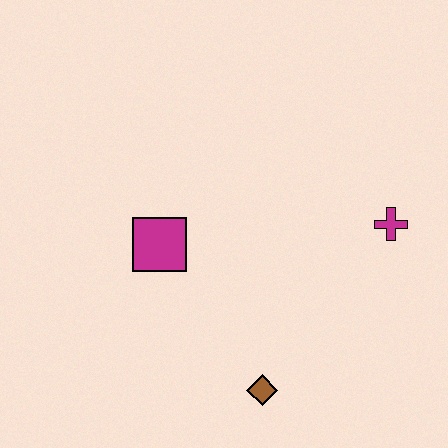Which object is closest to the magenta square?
The brown diamond is closest to the magenta square.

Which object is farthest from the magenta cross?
The magenta square is farthest from the magenta cross.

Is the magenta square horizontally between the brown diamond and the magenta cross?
No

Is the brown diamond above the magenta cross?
No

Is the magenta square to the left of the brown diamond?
Yes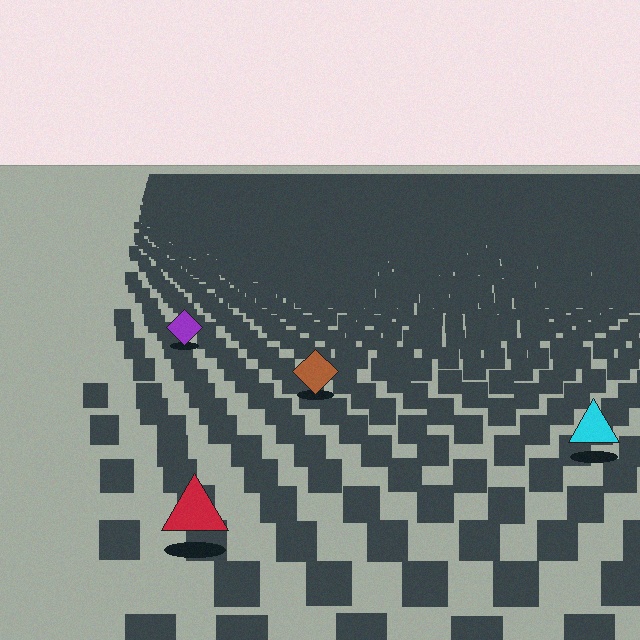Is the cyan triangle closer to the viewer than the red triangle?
No. The red triangle is closer — you can tell from the texture gradient: the ground texture is coarser near it.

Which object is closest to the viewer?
The red triangle is closest. The texture marks near it are larger and more spread out.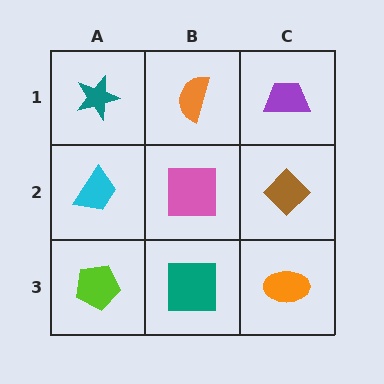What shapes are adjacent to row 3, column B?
A pink square (row 2, column B), a lime pentagon (row 3, column A), an orange ellipse (row 3, column C).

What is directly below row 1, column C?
A brown diamond.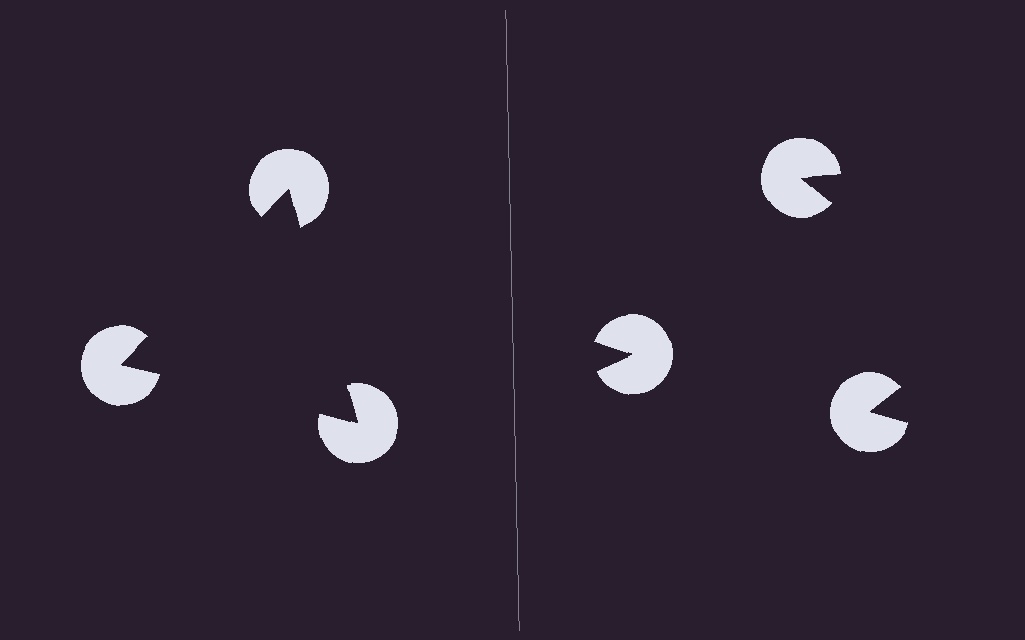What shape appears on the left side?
An illusory triangle.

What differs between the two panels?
The pac-man discs are positioned identically on both sides; only the wedge orientations differ. On the left they align to a triangle; on the right they are misaligned.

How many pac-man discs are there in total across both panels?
6 — 3 on each side.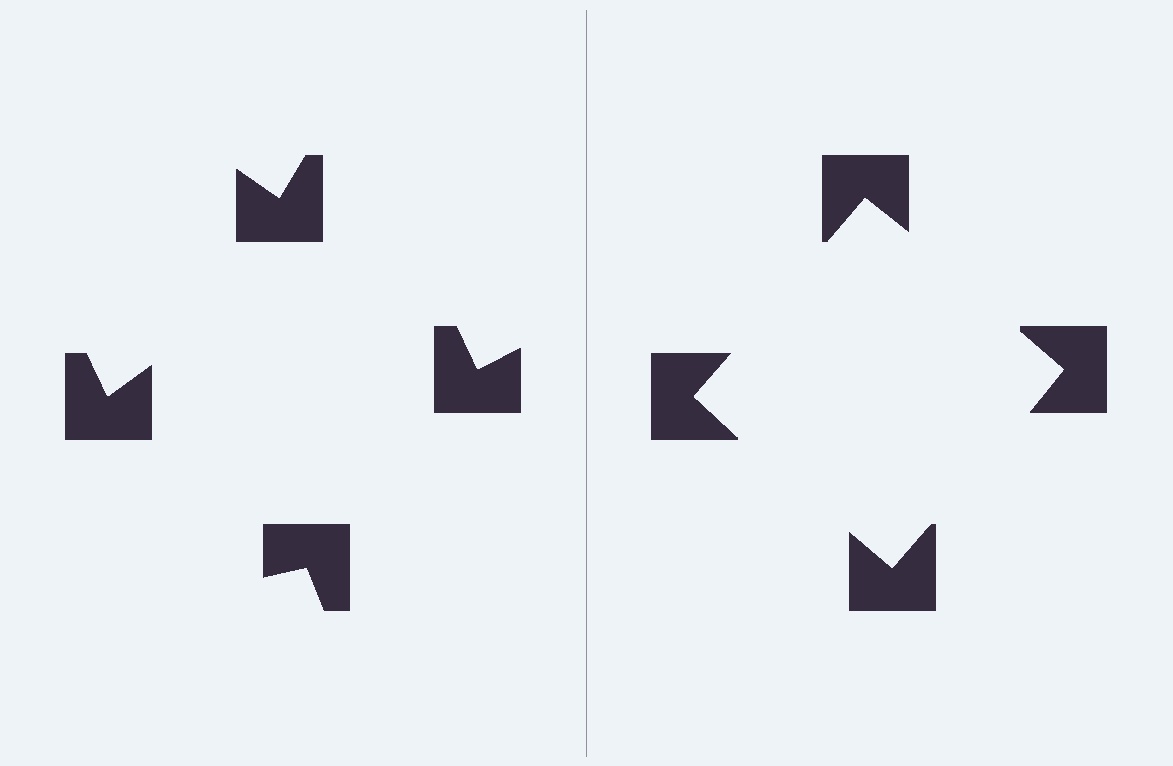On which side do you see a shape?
An illusory square appears on the right side. On the left side the wedge cuts are rotated, so no coherent shape forms.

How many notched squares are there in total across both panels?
8 — 4 on each side.